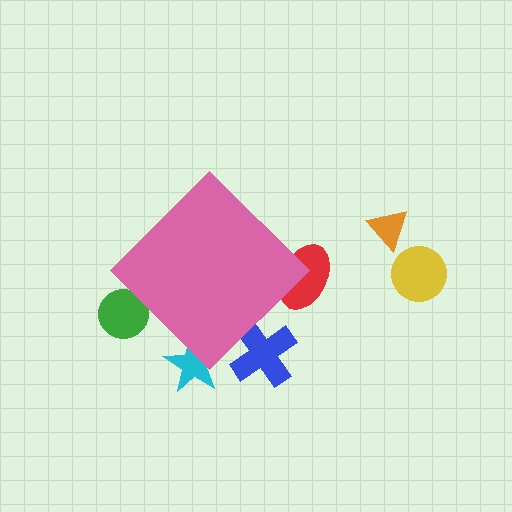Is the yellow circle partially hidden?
No, the yellow circle is fully visible.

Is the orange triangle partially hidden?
No, the orange triangle is fully visible.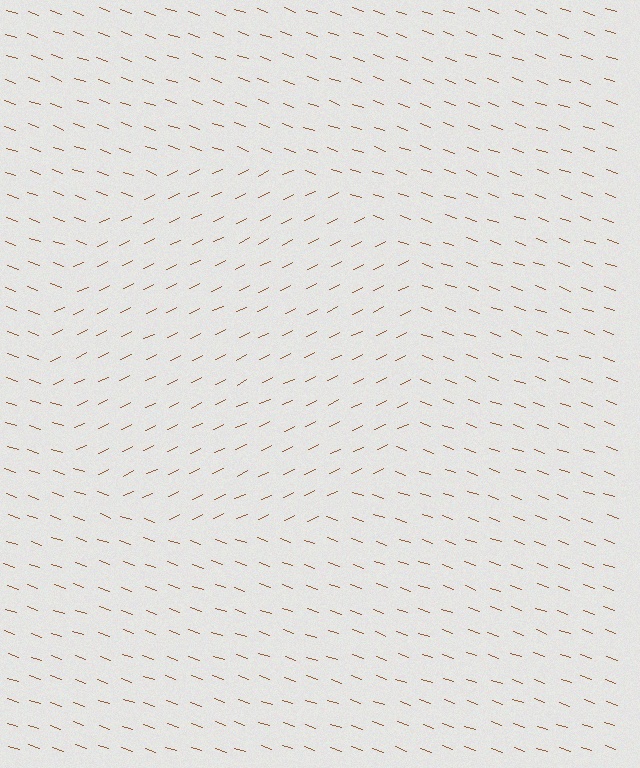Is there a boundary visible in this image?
Yes, there is a texture boundary formed by a change in line orientation.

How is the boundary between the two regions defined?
The boundary is defined purely by a change in line orientation (approximately 45 degrees difference). All lines are the same color and thickness.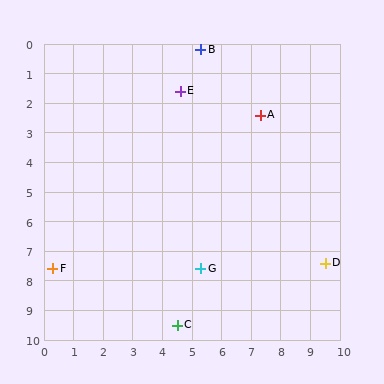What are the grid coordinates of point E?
Point E is at approximately (4.6, 1.6).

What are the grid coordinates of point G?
Point G is at approximately (5.3, 7.6).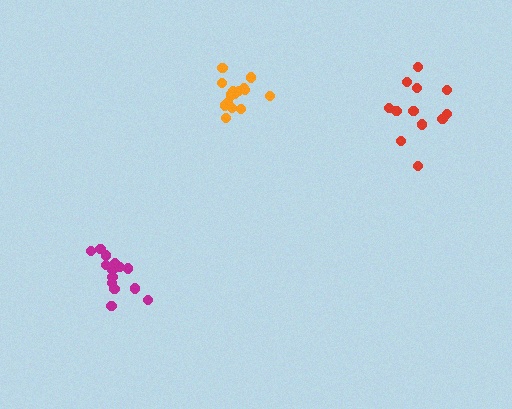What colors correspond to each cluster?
The clusters are colored: orange, red, magenta.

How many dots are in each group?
Group 1: 15 dots, Group 2: 12 dots, Group 3: 14 dots (41 total).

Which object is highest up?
The orange cluster is topmost.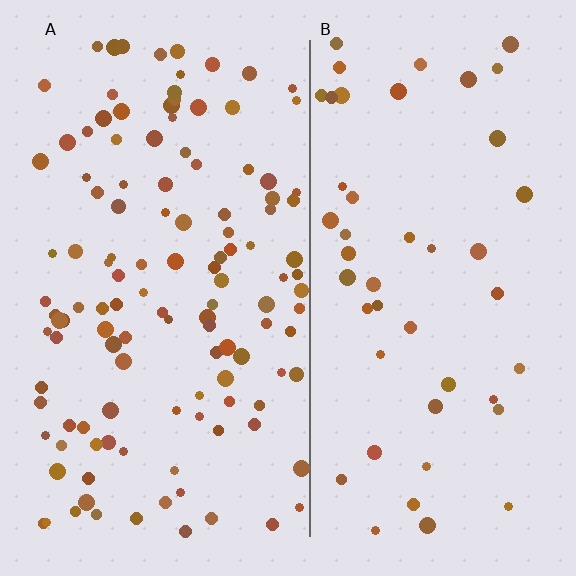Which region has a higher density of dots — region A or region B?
A (the left).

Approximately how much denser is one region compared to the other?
Approximately 2.6× — region A over region B.